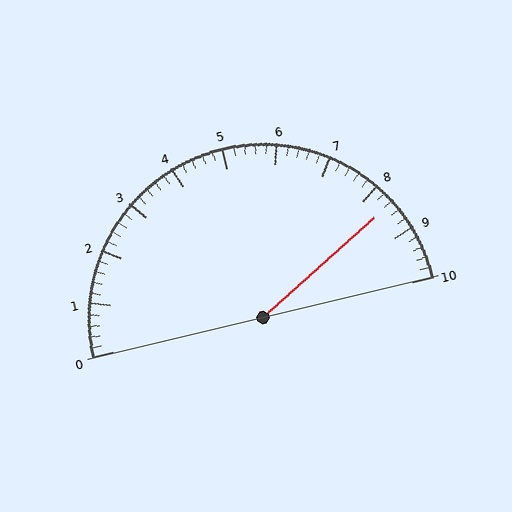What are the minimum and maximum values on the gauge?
The gauge ranges from 0 to 10.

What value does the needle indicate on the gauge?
The needle indicates approximately 8.4.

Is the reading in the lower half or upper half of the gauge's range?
The reading is in the upper half of the range (0 to 10).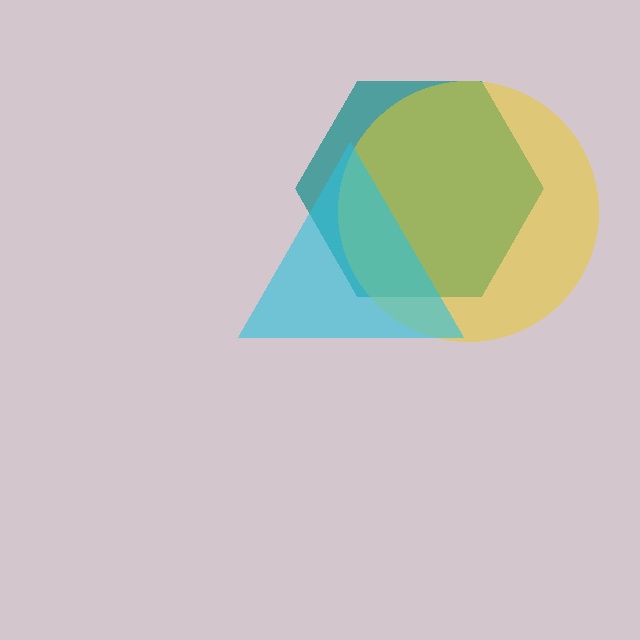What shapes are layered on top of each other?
The layered shapes are: a teal hexagon, a yellow circle, a cyan triangle.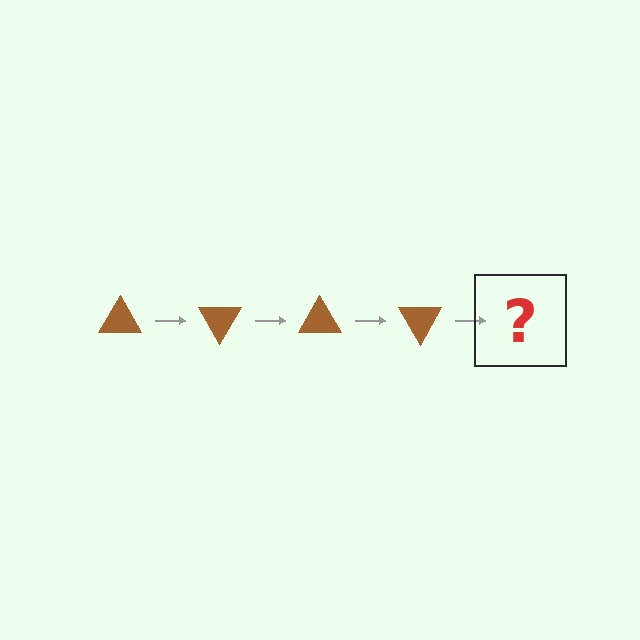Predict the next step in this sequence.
The next step is a brown triangle rotated 240 degrees.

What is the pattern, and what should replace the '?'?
The pattern is that the triangle rotates 60 degrees each step. The '?' should be a brown triangle rotated 240 degrees.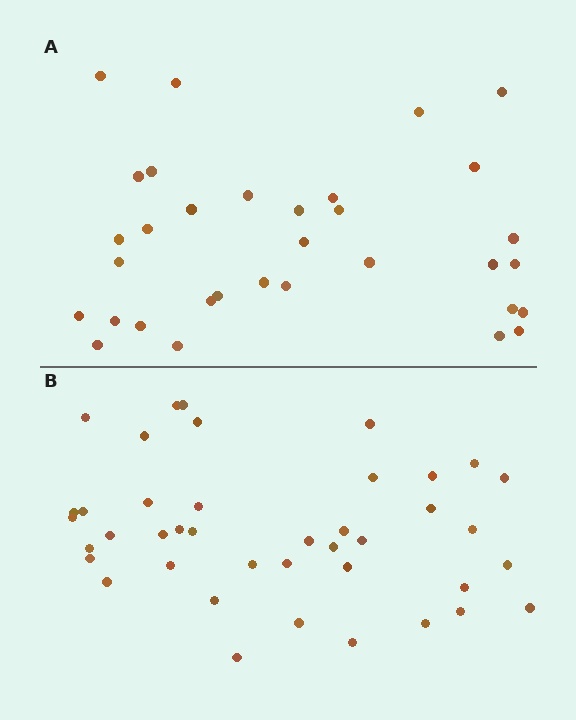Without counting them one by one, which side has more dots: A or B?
Region B (the bottom region) has more dots.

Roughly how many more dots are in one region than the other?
Region B has roughly 8 or so more dots than region A.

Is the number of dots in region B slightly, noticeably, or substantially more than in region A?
Region B has only slightly more — the two regions are fairly close. The ratio is roughly 1.2 to 1.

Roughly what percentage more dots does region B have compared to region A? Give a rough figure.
About 25% more.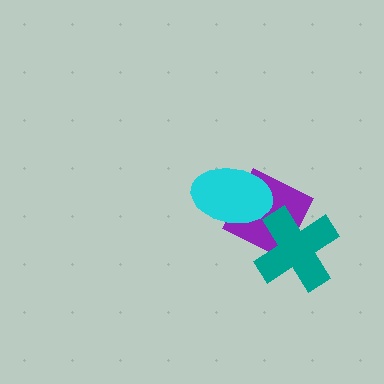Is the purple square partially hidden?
Yes, it is partially covered by another shape.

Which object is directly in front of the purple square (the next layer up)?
The cyan ellipse is directly in front of the purple square.